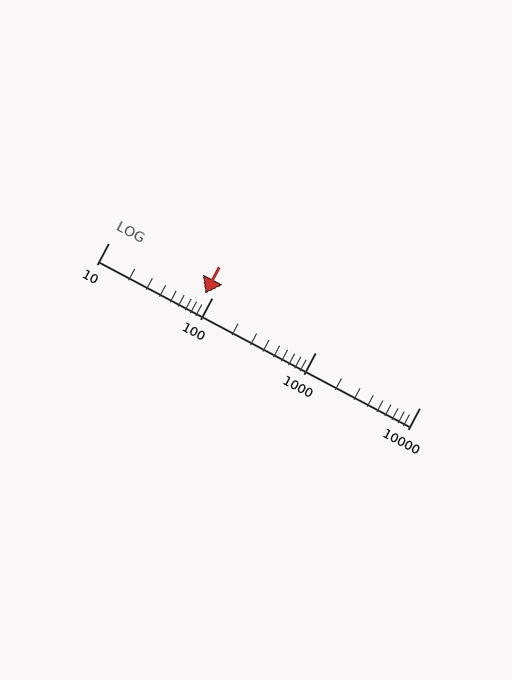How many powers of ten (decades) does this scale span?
The scale spans 3 decades, from 10 to 10000.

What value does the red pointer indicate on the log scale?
The pointer indicates approximately 85.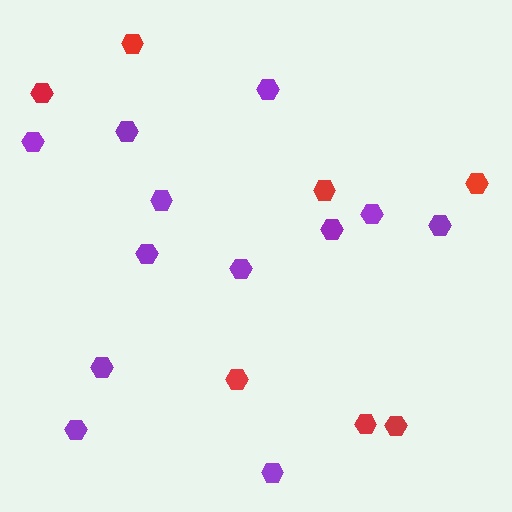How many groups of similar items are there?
There are 2 groups: one group of red hexagons (7) and one group of purple hexagons (12).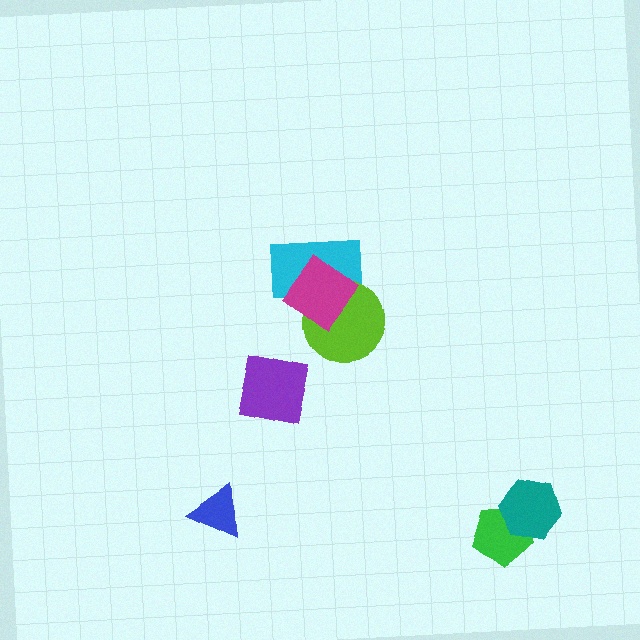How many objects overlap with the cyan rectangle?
2 objects overlap with the cyan rectangle.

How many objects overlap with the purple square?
0 objects overlap with the purple square.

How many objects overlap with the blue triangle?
0 objects overlap with the blue triangle.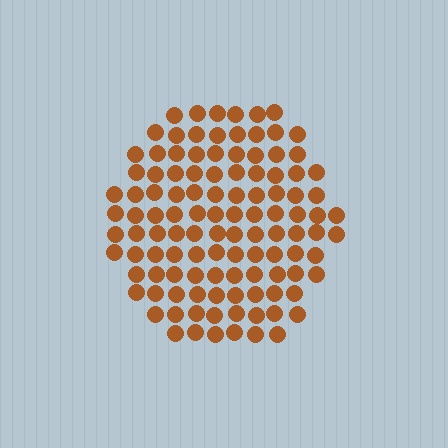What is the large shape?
The large shape is a hexagon.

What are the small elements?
The small elements are circles.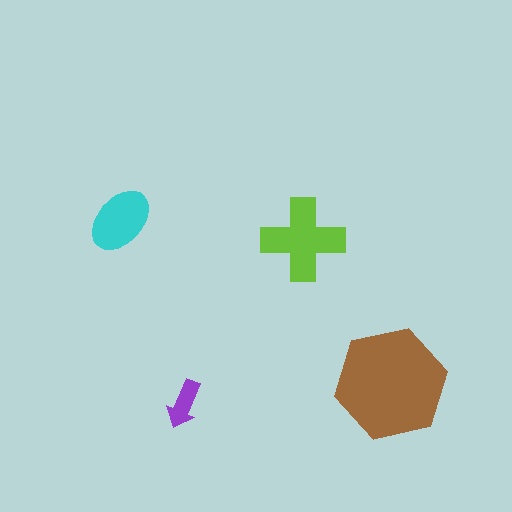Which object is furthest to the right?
The brown hexagon is rightmost.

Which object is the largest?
The brown hexagon.